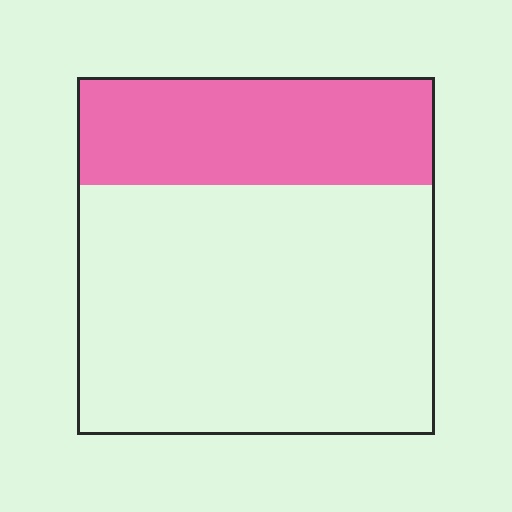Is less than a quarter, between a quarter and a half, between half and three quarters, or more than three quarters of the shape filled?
Between a quarter and a half.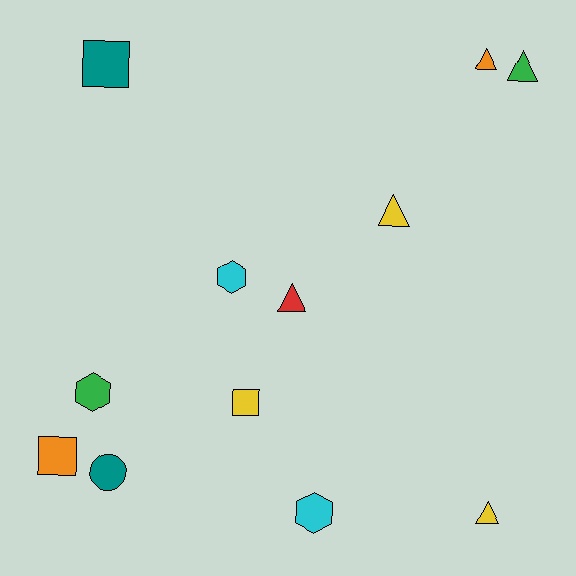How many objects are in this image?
There are 12 objects.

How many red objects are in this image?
There is 1 red object.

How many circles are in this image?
There is 1 circle.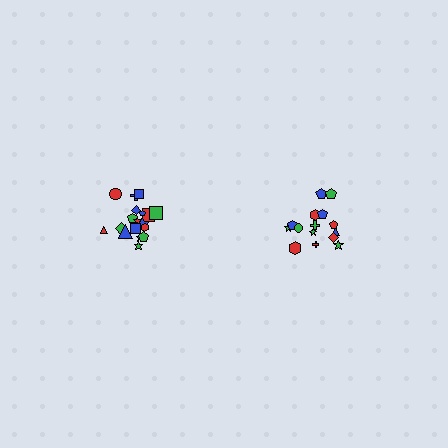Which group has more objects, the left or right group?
The left group.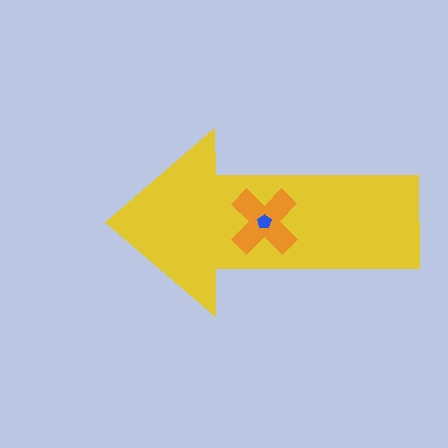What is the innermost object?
The blue pentagon.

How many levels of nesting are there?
3.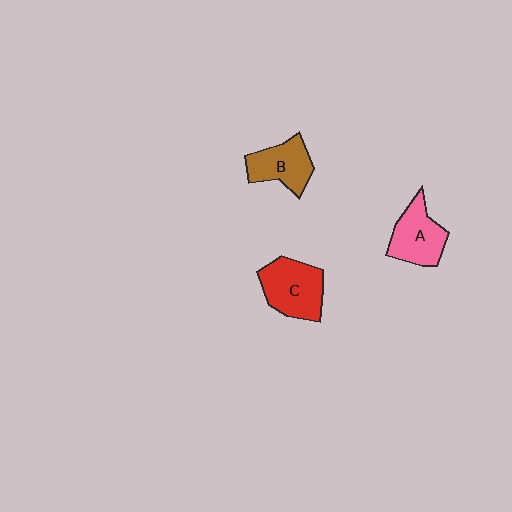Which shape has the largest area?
Shape C (red).